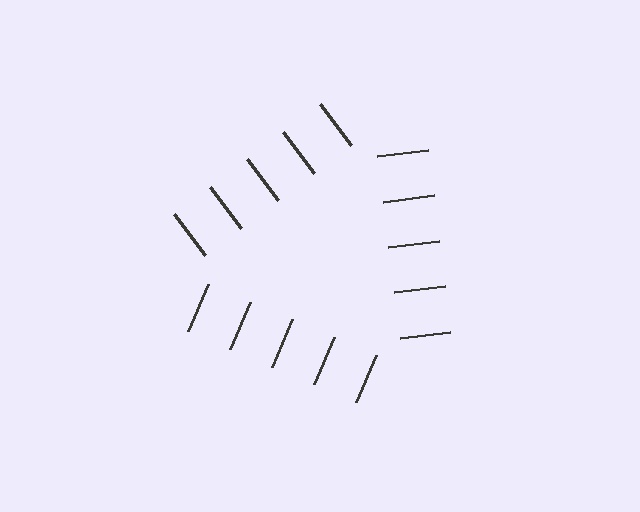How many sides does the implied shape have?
3 sides — the line-ends trace a triangle.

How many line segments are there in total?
15 — 5 along each of the 3 edges.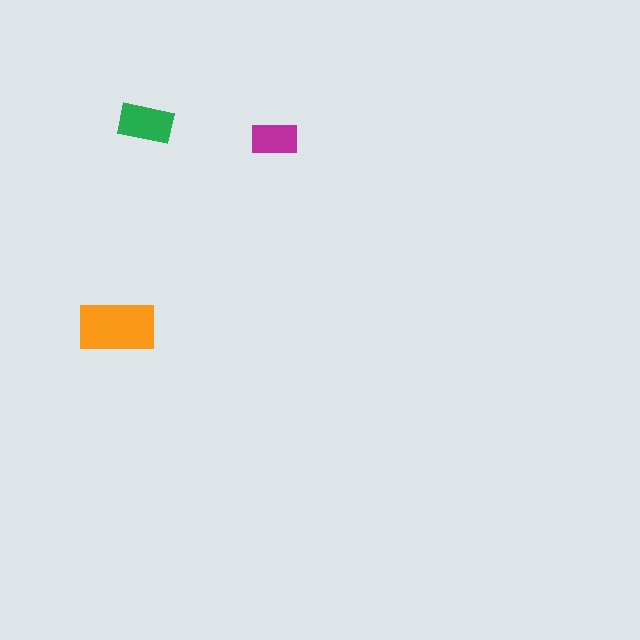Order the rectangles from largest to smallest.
the orange one, the green one, the magenta one.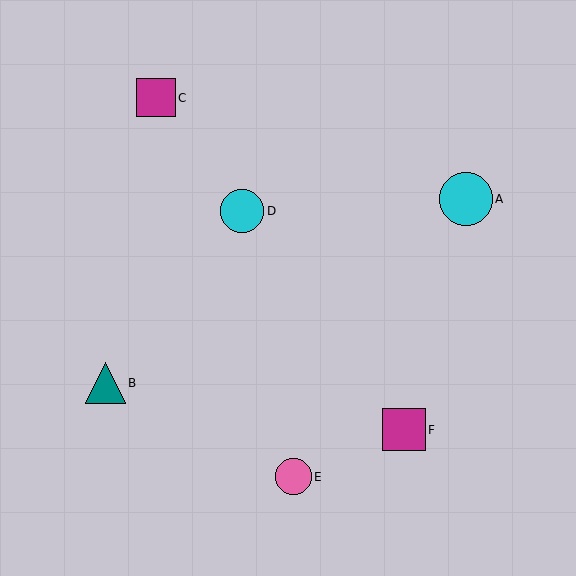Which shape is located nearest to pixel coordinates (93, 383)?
The teal triangle (labeled B) at (105, 383) is nearest to that location.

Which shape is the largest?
The cyan circle (labeled A) is the largest.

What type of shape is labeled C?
Shape C is a magenta square.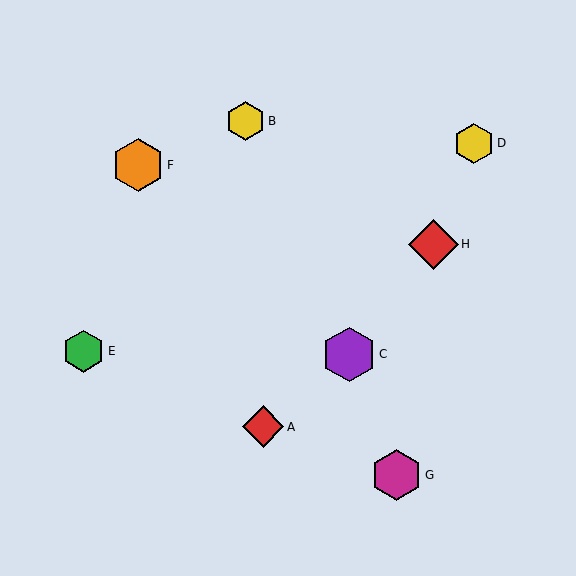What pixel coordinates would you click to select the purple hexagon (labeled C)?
Click at (349, 354) to select the purple hexagon C.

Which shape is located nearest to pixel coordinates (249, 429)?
The red diamond (labeled A) at (263, 427) is nearest to that location.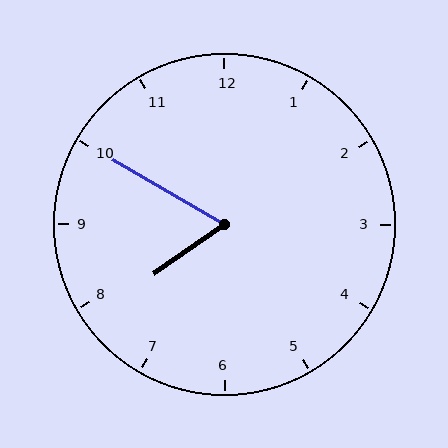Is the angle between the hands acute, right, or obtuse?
It is acute.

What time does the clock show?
7:50.